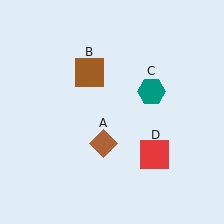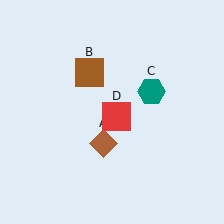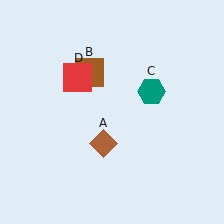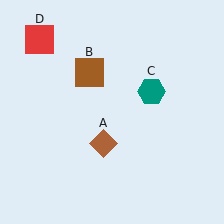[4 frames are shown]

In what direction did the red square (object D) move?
The red square (object D) moved up and to the left.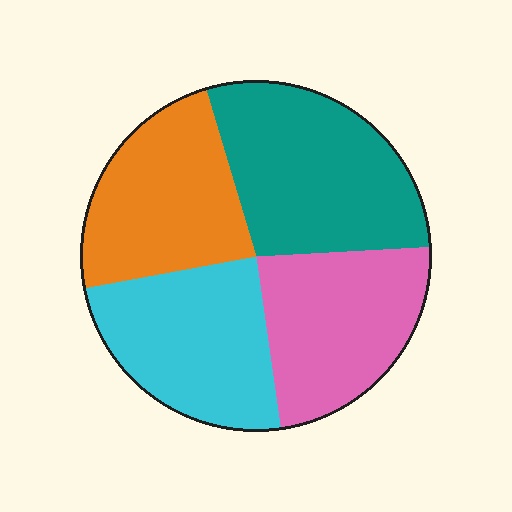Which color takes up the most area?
Teal, at roughly 30%.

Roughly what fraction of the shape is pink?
Pink covers about 25% of the shape.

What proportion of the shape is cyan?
Cyan covers around 25% of the shape.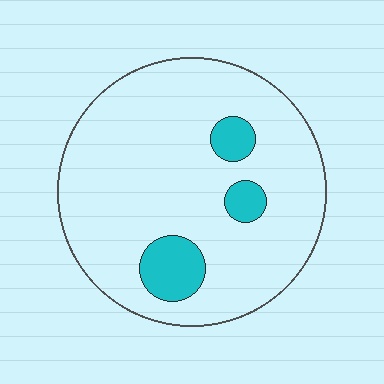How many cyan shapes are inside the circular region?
3.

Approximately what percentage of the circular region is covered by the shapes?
Approximately 10%.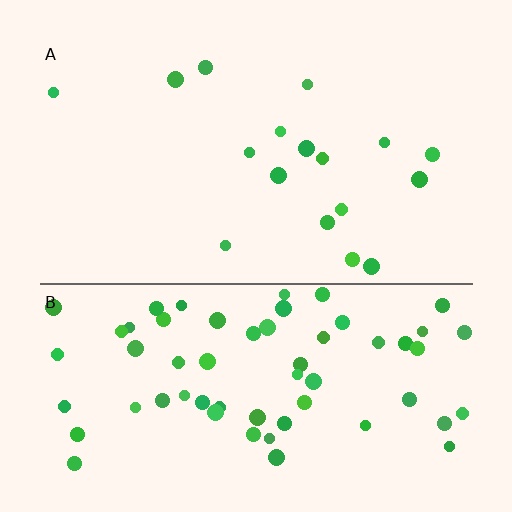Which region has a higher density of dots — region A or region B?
B (the bottom).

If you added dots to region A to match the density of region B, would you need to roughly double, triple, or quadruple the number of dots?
Approximately quadruple.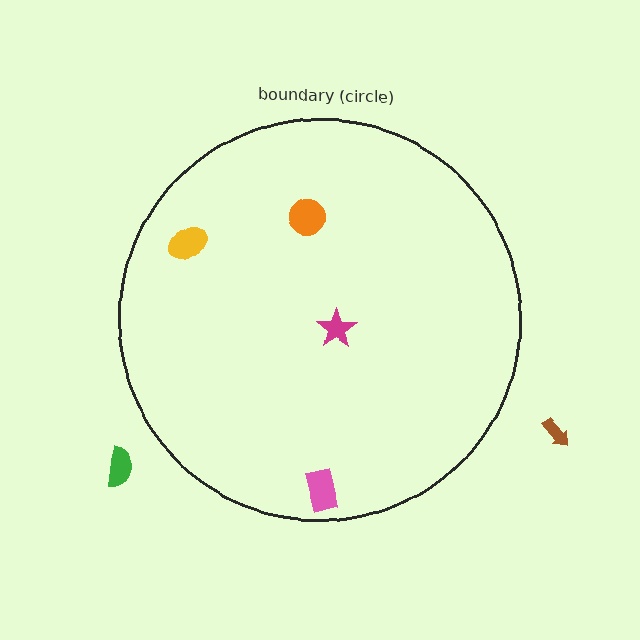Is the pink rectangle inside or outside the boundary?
Inside.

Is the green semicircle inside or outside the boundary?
Outside.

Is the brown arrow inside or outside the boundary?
Outside.